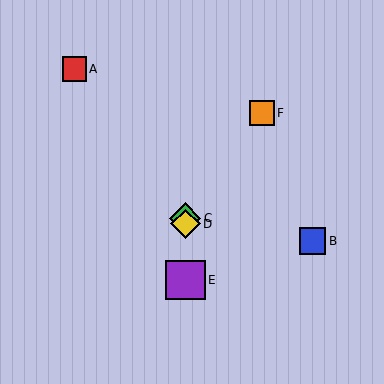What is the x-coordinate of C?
Object C is at x≈185.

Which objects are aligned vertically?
Objects C, D, E are aligned vertically.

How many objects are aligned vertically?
3 objects (C, D, E) are aligned vertically.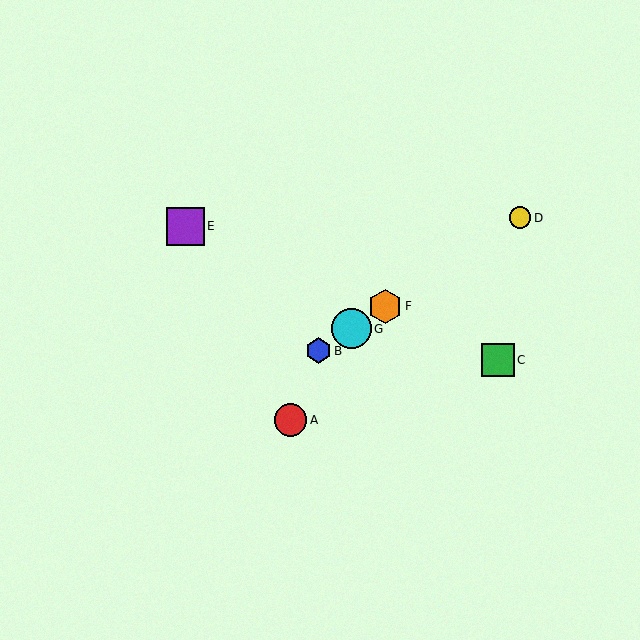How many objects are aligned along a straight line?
4 objects (B, D, F, G) are aligned along a straight line.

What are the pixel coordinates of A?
Object A is at (290, 420).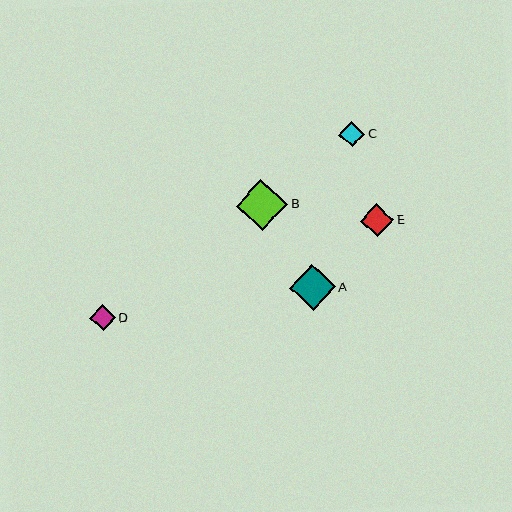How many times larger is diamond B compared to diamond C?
Diamond B is approximately 2.0 times the size of diamond C.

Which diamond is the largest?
Diamond B is the largest with a size of approximately 51 pixels.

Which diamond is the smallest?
Diamond C is the smallest with a size of approximately 26 pixels.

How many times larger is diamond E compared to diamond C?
Diamond E is approximately 1.3 times the size of diamond C.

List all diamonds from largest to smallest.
From largest to smallest: B, A, E, D, C.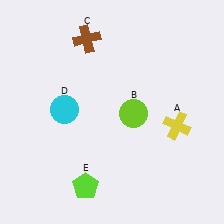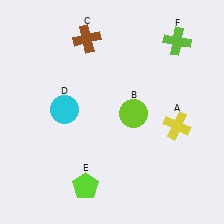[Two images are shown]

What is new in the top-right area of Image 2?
A lime cross (F) was added in the top-right area of Image 2.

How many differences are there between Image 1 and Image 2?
There is 1 difference between the two images.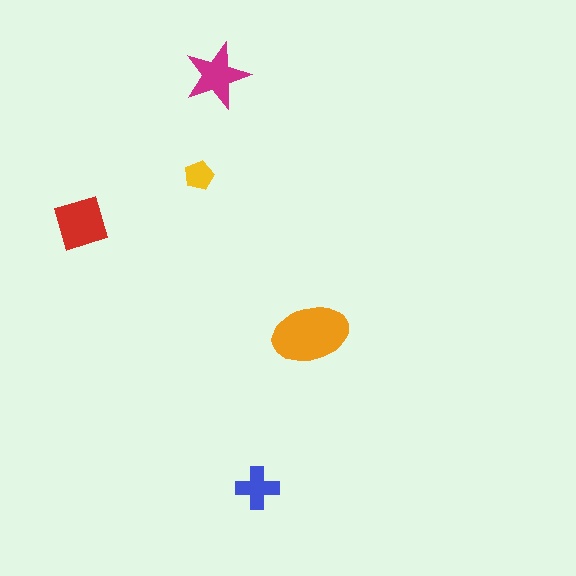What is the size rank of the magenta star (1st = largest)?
3rd.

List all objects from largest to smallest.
The orange ellipse, the red diamond, the magenta star, the blue cross, the yellow pentagon.